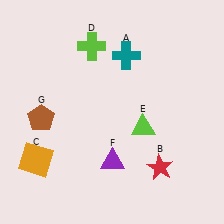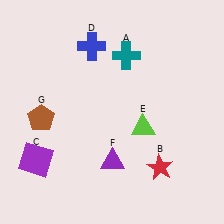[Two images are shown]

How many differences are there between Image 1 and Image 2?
There are 2 differences between the two images.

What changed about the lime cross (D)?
In Image 1, D is lime. In Image 2, it changed to blue.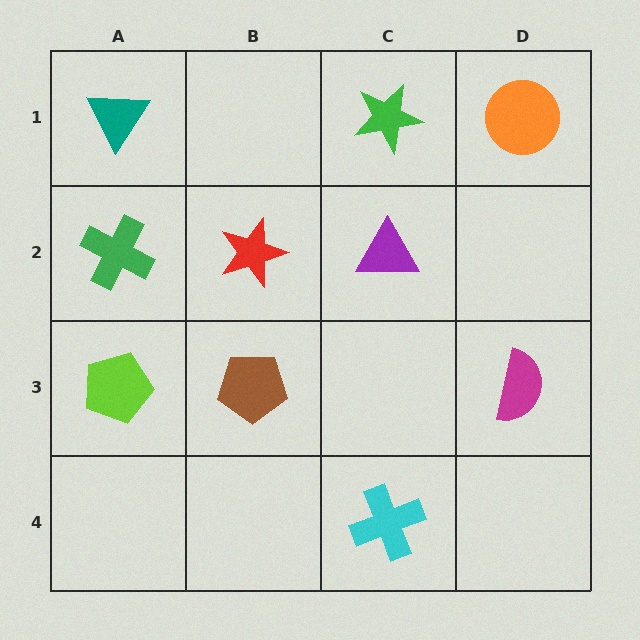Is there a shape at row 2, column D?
No, that cell is empty.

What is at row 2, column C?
A purple triangle.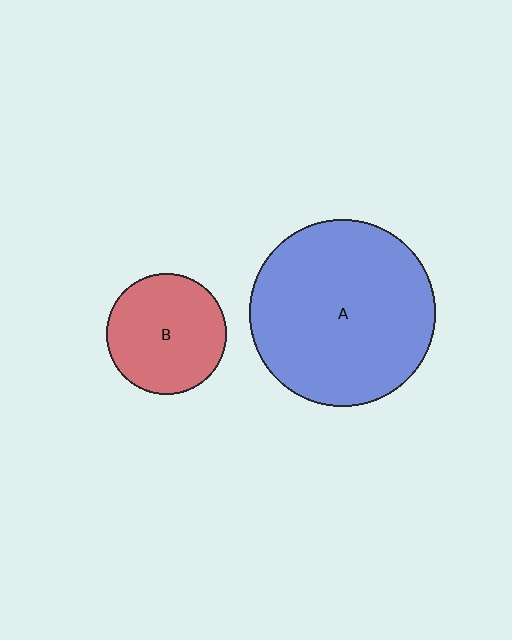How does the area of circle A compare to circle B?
Approximately 2.4 times.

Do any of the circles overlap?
No, none of the circles overlap.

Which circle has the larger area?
Circle A (blue).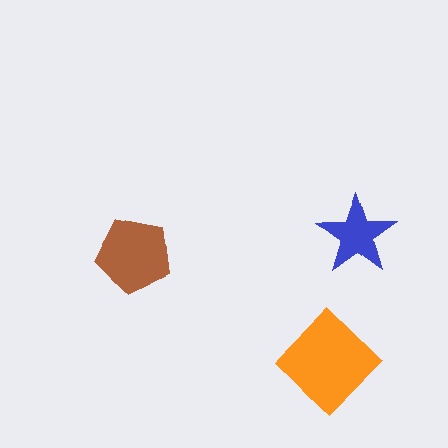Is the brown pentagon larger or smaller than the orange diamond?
Smaller.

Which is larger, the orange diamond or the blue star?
The orange diamond.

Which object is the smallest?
The blue star.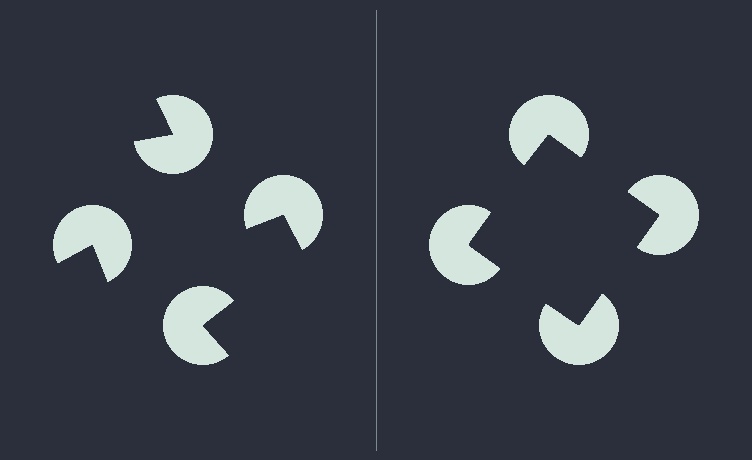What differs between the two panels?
The pac-man discs are positioned identically on both sides; only the wedge orientations differ. On the right they align to a square; on the left they are misaligned.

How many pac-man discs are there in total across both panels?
8 — 4 on each side.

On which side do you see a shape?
An illusory square appears on the right side. On the left side the wedge cuts are rotated, so no coherent shape forms.